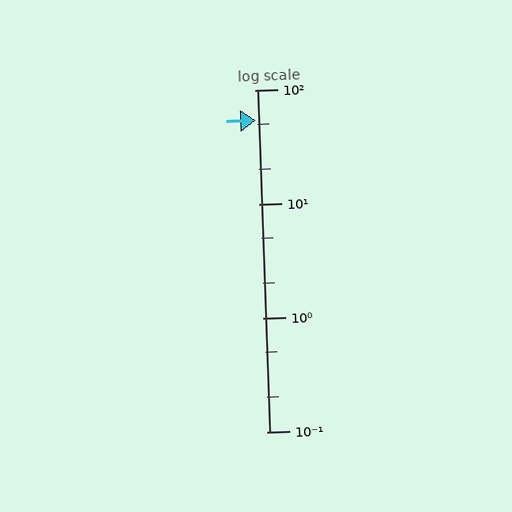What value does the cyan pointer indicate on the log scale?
The pointer indicates approximately 54.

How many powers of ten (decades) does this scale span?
The scale spans 3 decades, from 0.1 to 100.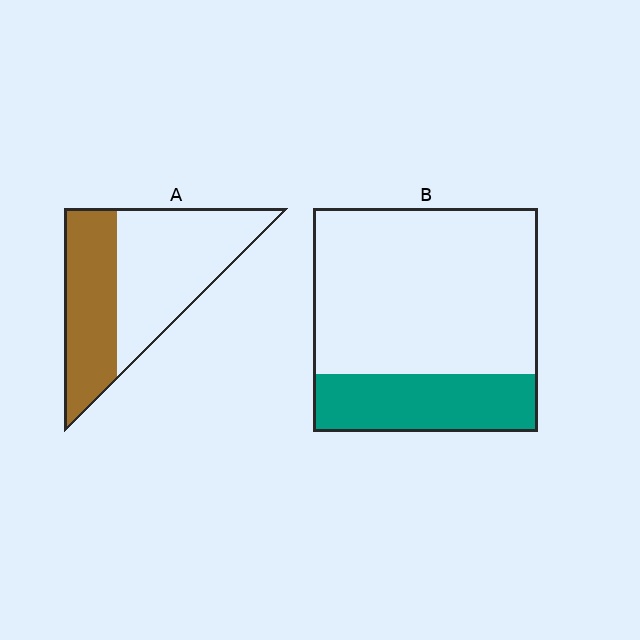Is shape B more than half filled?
No.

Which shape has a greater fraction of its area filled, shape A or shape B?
Shape A.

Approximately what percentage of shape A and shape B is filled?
A is approximately 40% and B is approximately 25%.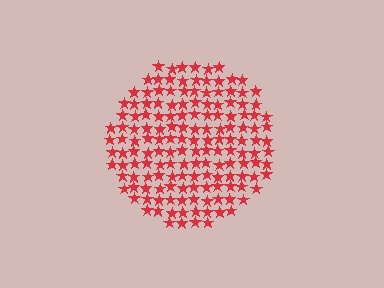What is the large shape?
The large shape is a circle.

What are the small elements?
The small elements are stars.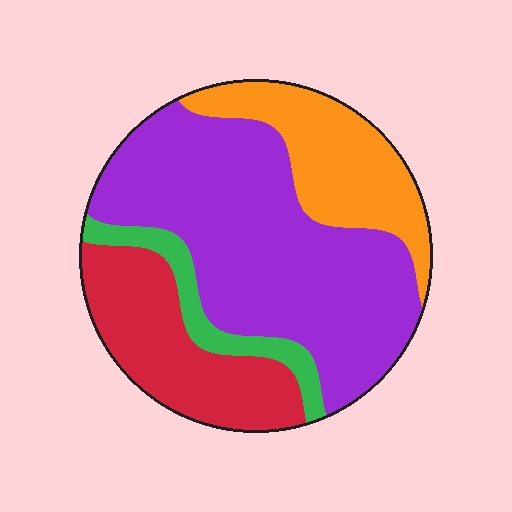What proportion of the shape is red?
Red takes up about one fifth (1/5) of the shape.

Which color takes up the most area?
Purple, at roughly 50%.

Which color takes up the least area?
Green, at roughly 10%.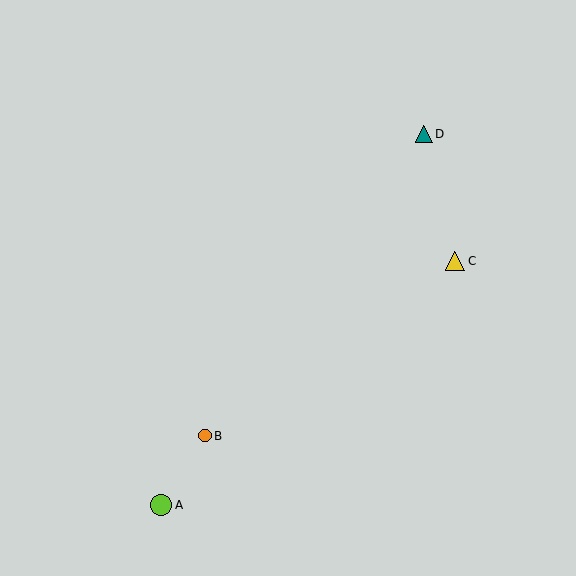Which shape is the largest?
The lime circle (labeled A) is the largest.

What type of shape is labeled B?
Shape B is an orange circle.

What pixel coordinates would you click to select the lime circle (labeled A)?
Click at (161, 505) to select the lime circle A.